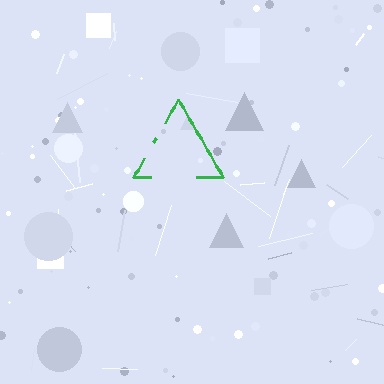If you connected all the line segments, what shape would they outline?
They would outline a triangle.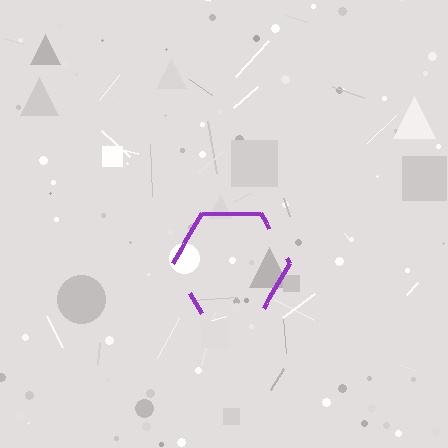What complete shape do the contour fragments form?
The contour fragments form a hexagon.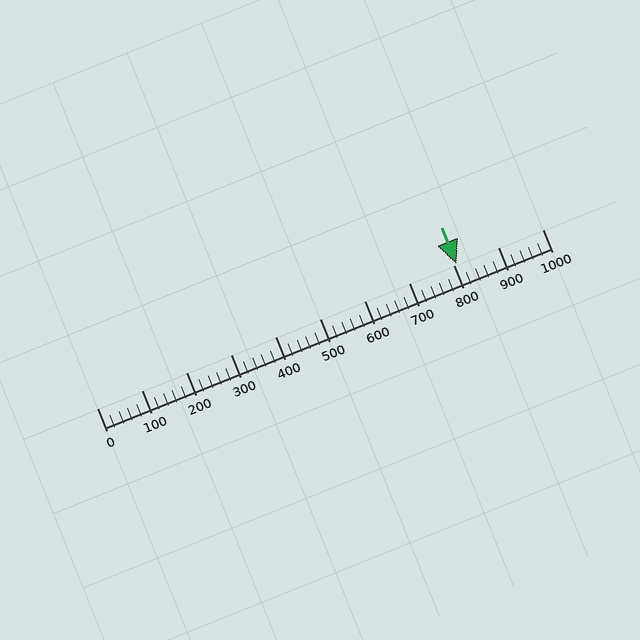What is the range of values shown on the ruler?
The ruler shows values from 0 to 1000.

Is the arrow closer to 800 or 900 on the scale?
The arrow is closer to 800.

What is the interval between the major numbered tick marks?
The major tick marks are spaced 100 units apart.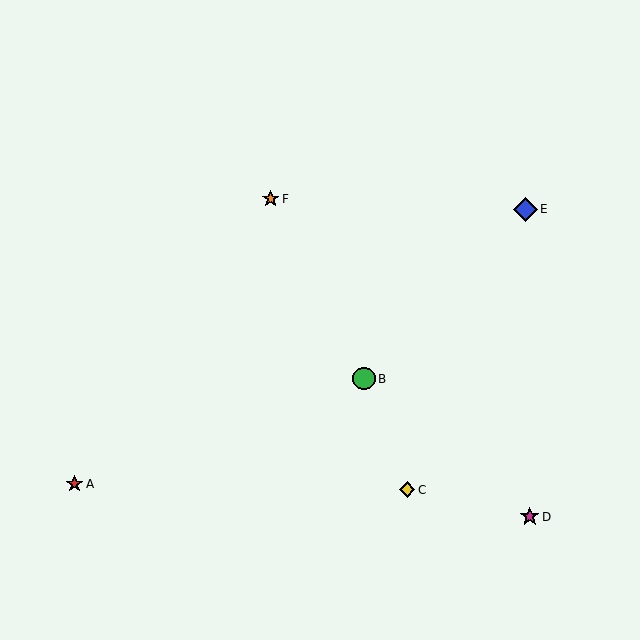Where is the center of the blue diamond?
The center of the blue diamond is at (526, 209).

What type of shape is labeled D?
Shape D is a magenta star.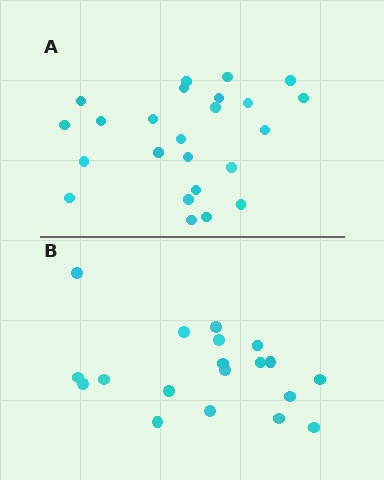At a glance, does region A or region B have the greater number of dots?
Region A (the top region) has more dots.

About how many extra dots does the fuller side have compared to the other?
Region A has about 5 more dots than region B.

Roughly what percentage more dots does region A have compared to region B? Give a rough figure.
About 25% more.